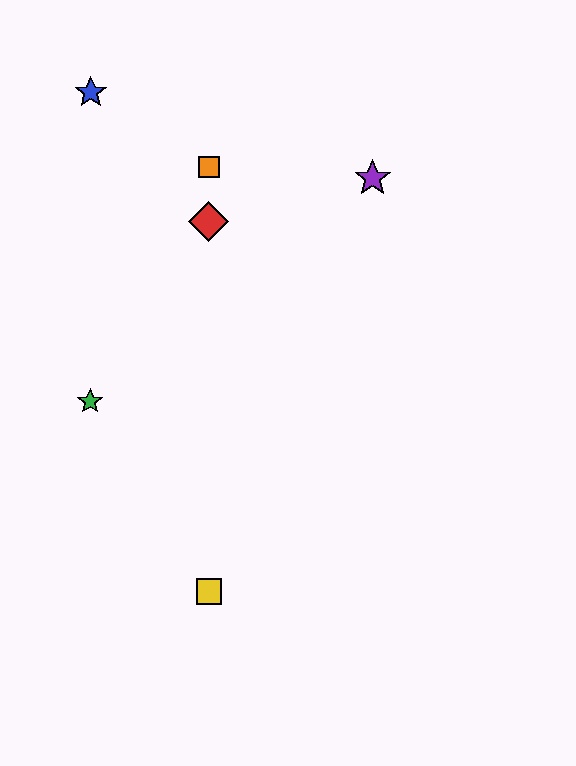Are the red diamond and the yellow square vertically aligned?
Yes, both are at x≈209.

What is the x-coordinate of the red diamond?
The red diamond is at x≈209.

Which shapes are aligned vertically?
The red diamond, the yellow square, the orange square are aligned vertically.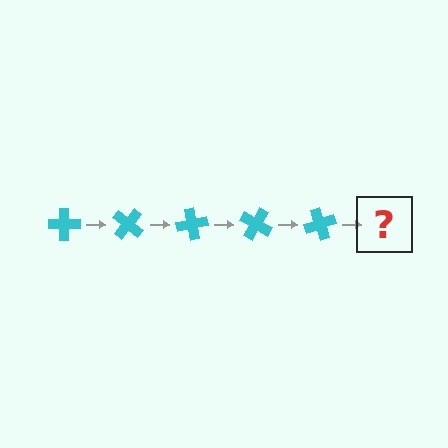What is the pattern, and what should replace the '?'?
The pattern is that the cross rotates 40 degrees each step. The '?' should be a cyan cross rotated 200 degrees.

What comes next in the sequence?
The next element should be a cyan cross rotated 200 degrees.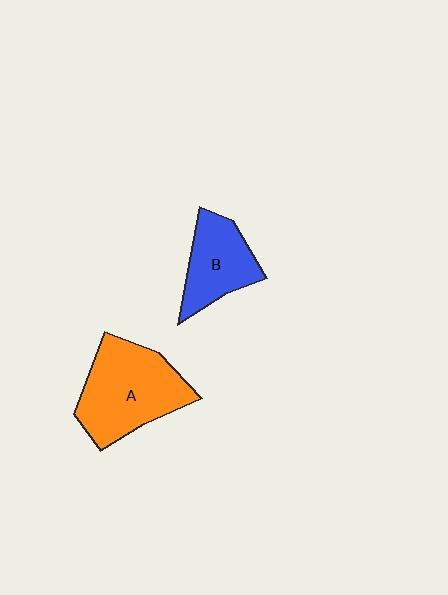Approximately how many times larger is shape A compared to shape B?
Approximately 1.6 times.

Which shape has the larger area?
Shape A (orange).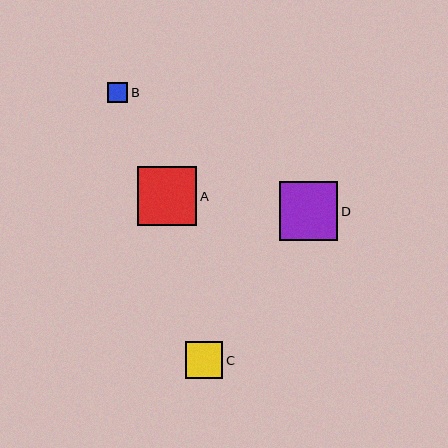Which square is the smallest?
Square B is the smallest with a size of approximately 20 pixels.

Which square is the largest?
Square A is the largest with a size of approximately 59 pixels.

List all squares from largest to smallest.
From largest to smallest: A, D, C, B.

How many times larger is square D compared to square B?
Square D is approximately 2.9 times the size of square B.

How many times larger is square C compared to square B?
Square C is approximately 1.8 times the size of square B.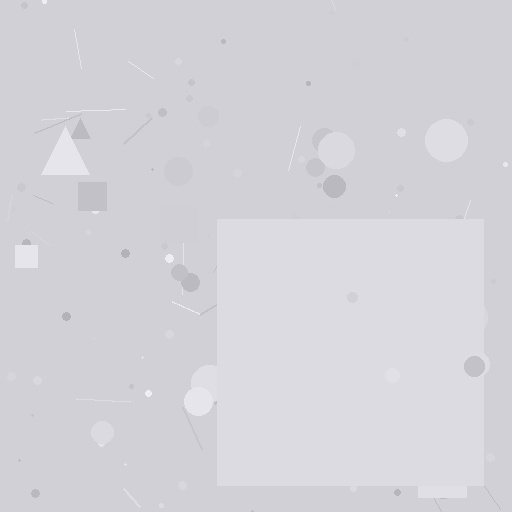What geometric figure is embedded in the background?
A square is embedded in the background.